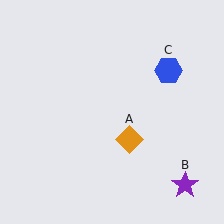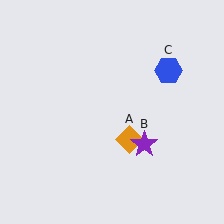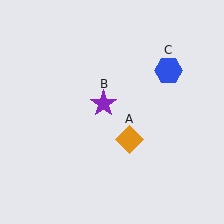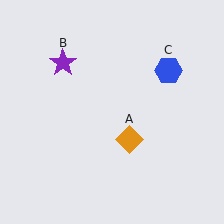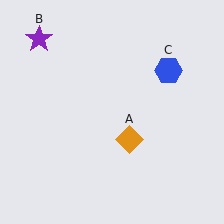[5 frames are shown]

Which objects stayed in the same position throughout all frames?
Orange diamond (object A) and blue hexagon (object C) remained stationary.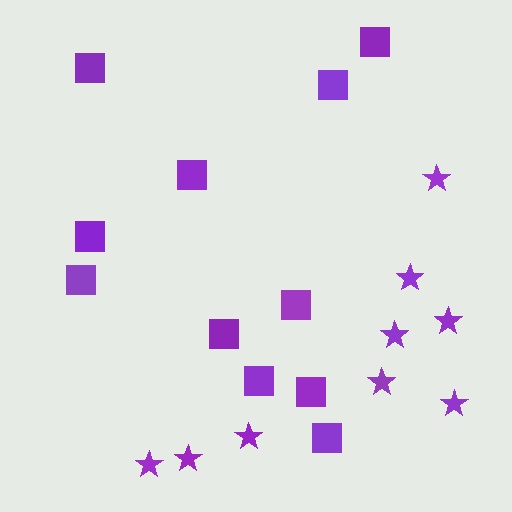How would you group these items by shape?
There are 2 groups: one group of stars (9) and one group of squares (11).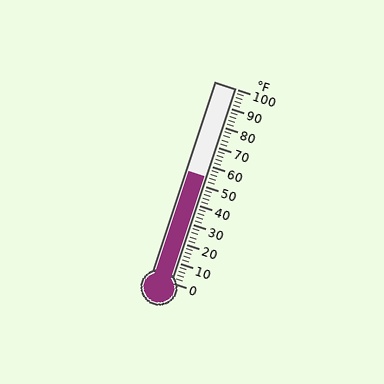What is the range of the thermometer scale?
The thermometer scale ranges from 0°F to 100°F.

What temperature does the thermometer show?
The thermometer shows approximately 54°F.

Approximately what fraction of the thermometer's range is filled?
The thermometer is filled to approximately 55% of its range.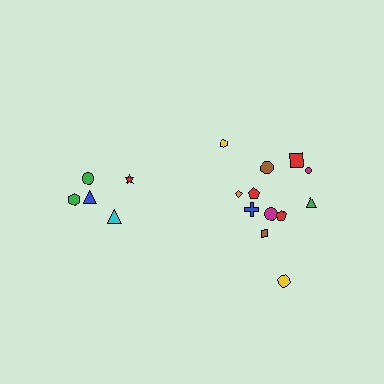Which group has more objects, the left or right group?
The right group.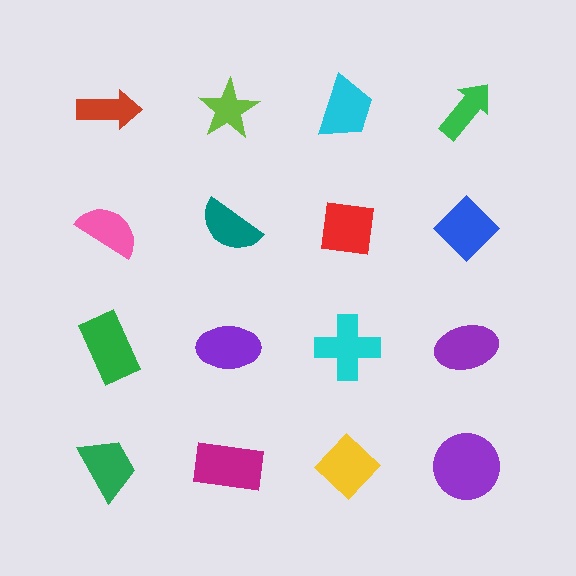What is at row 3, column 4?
A purple ellipse.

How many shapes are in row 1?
4 shapes.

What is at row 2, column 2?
A teal semicircle.